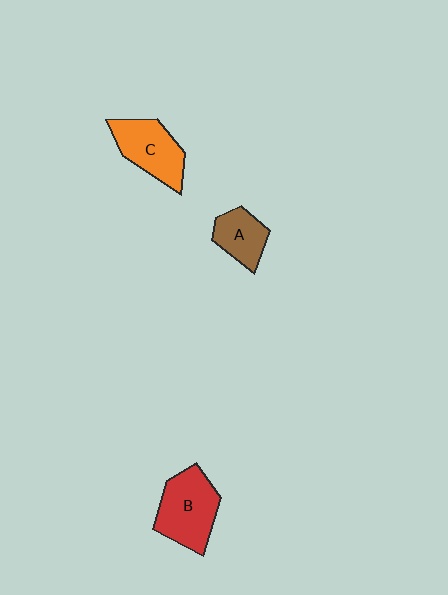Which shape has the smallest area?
Shape A (brown).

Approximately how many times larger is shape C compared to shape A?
Approximately 1.4 times.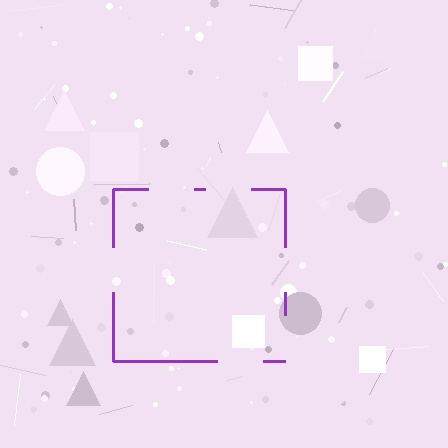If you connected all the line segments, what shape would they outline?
They would outline a square.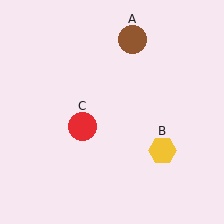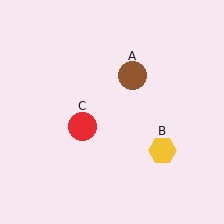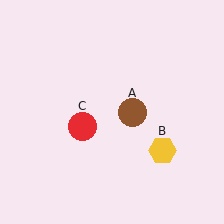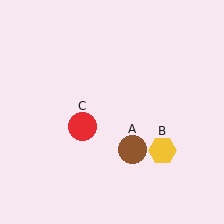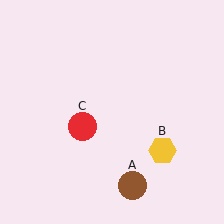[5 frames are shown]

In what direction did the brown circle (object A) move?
The brown circle (object A) moved down.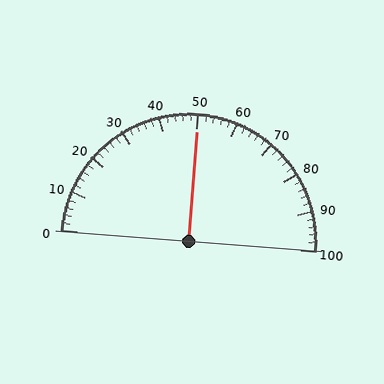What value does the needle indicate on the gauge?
The needle indicates approximately 50.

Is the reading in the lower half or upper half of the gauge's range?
The reading is in the upper half of the range (0 to 100).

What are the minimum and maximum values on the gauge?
The gauge ranges from 0 to 100.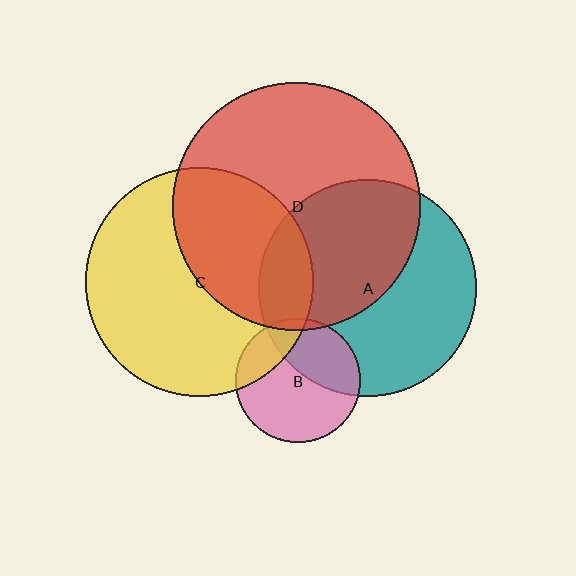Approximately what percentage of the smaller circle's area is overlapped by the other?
Approximately 35%.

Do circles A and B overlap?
Yes.